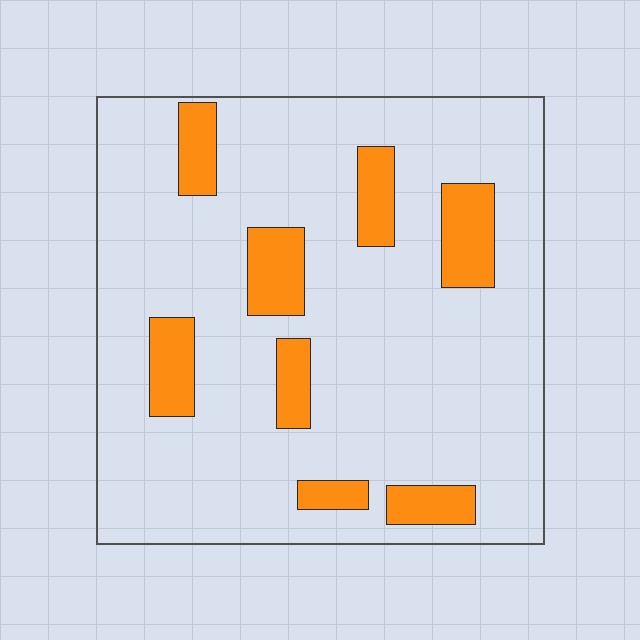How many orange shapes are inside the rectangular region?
8.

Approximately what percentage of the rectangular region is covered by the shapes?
Approximately 15%.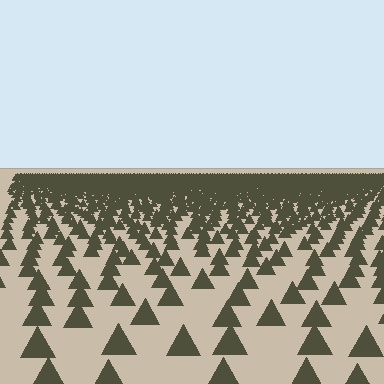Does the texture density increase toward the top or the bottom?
Density increases toward the top.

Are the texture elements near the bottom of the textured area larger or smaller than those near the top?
Larger. Near the bottom, elements are closer to the viewer and appear at a bigger on-screen size.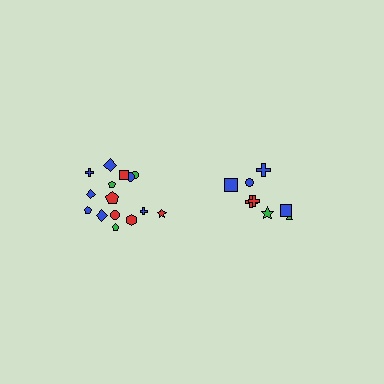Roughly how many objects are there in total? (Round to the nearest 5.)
Roughly 25 objects in total.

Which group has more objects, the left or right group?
The left group.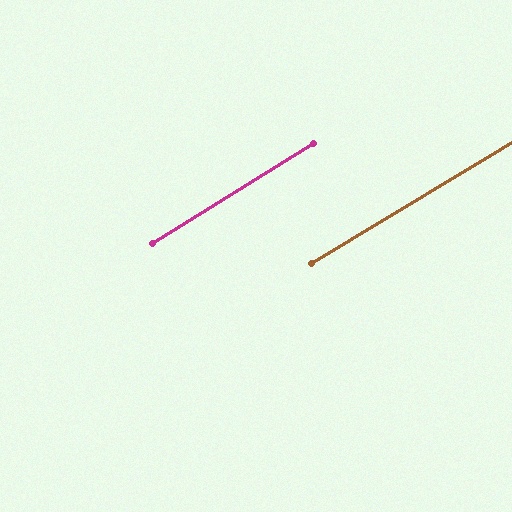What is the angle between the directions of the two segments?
Approximately 1 degree.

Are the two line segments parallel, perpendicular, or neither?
Parallel — their directions differ by only 0.6°.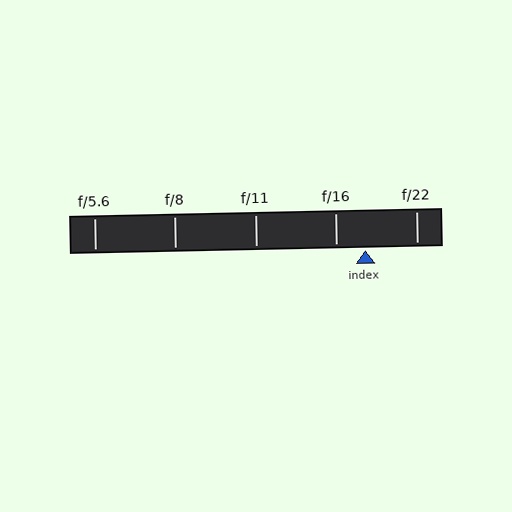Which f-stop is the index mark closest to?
The index mark is closest to f/16.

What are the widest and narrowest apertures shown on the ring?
The widest aperture shown is f/5.6 and the narrowest is f/22.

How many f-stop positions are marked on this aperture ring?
There are 5 f-stop positions marked.